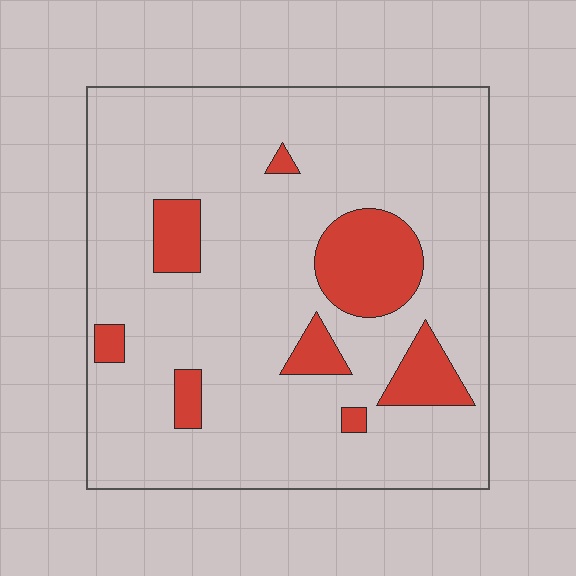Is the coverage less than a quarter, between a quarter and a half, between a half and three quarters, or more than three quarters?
Less than a quarter.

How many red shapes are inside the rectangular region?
8.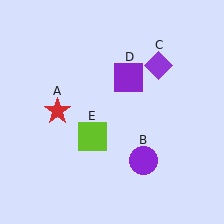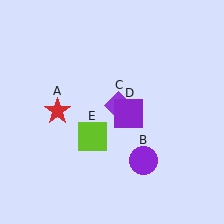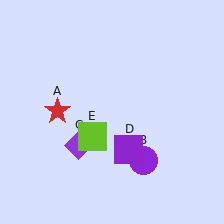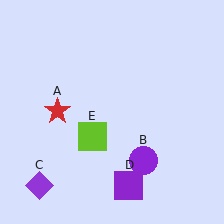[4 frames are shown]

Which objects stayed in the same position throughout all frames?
Red star (object A) and purple circle (object B) and lime square (object E) remained stationary.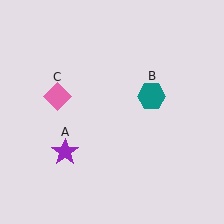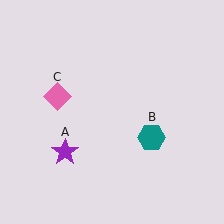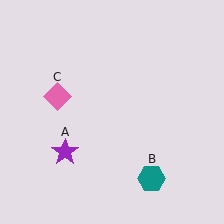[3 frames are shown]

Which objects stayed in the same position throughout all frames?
Purple star (object A) and pink diamond (object C) remained stationary.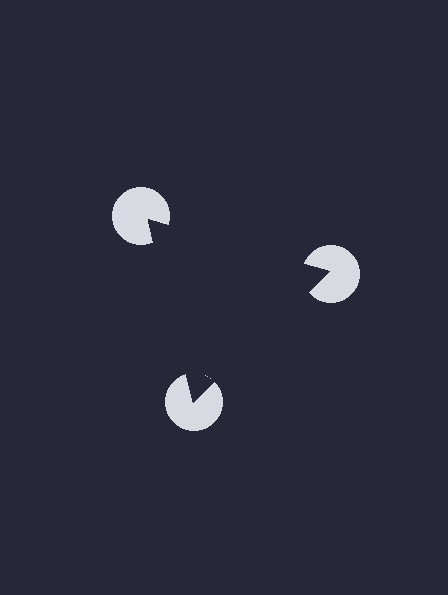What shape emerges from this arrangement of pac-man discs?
An illusory triangle — its edges are inferred from the aligned wedge cuts in the pac-man discs, not physically drawn.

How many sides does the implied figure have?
3 sides.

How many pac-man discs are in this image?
There are 3 — one at each vertex of the illusory triangle.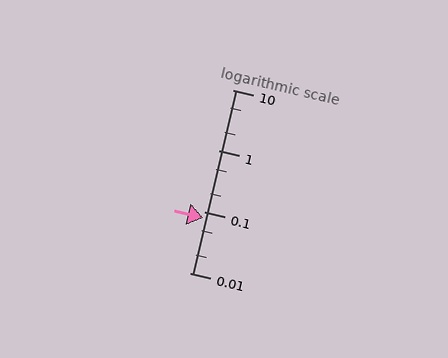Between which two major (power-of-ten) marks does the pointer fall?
The pointer is between 0.01 and 0.1.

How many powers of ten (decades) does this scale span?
The scale spans 3 decades, from 0.01 to 10.